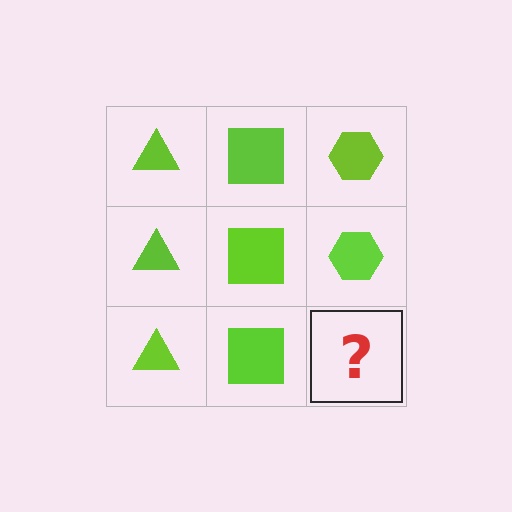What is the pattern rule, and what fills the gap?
The rule is that each column has a consistent shape. The gap should be filled with a lime hexagon.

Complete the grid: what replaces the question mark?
The question mark should be replaced with a lime hexagon.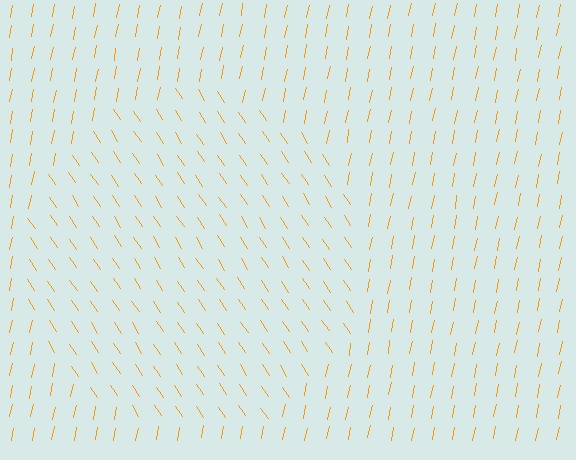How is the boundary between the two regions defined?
The boundary is defined purely by a change in line orientation (approximately 45 degrees difference). All lines are the same color and thickness.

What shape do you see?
I see a circle.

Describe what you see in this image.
The image is filled with small orange line segments. A circle region in the image has lines oriented differently from the surrounding lines, creating a visible texture boundary.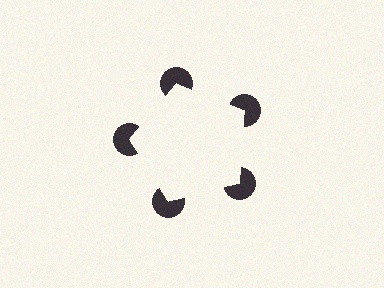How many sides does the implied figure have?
5 sides.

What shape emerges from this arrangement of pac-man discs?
An illusory pentagon — its edges are inferred from the aligned wedge cuts in the pac-man discs, not physically drawn.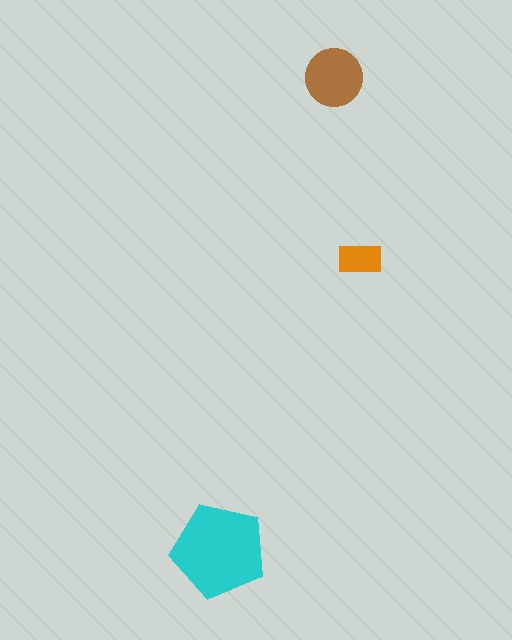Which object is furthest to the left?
The cyan pentagon is leftmost.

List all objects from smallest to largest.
The orange rectangle, the brown circle, the cyan pentagon.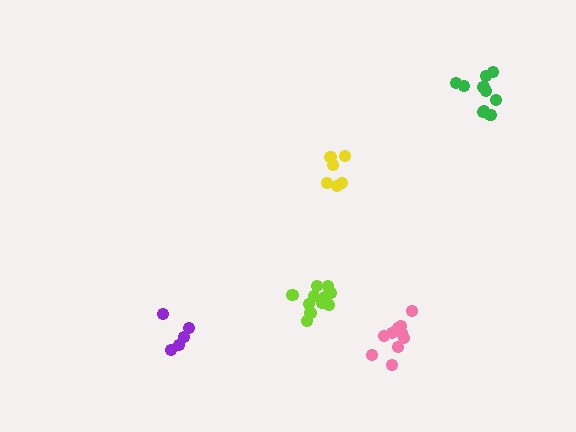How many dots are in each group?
Group 1: 10 dots, Group 2: 11 dots, Group 3: 6 dots, Group 4: 10 dots, Group 5: 5 dots (42 total).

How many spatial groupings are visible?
There are 5 spatial groupings.